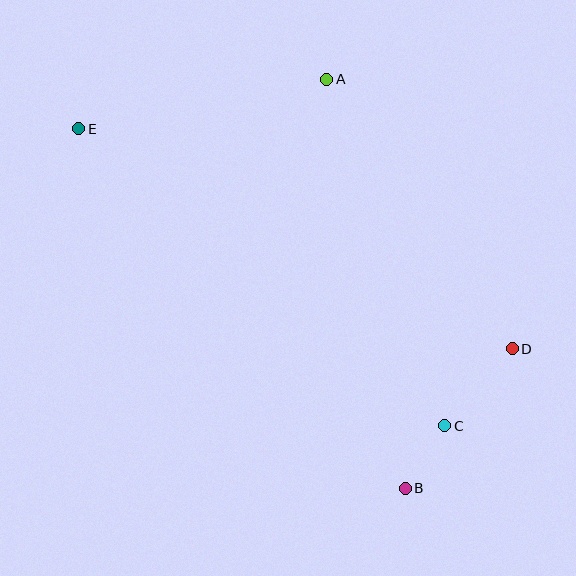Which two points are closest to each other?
Points B and C are closest to each other.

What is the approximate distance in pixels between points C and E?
The distance between C and E is approximately 471 pixels.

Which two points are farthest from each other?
Points D and E are farthest from each other.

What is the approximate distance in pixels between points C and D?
The distance between C and D is approximately 102 pixels.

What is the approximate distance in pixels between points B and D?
The distance between B and D is approximately 176 pixels.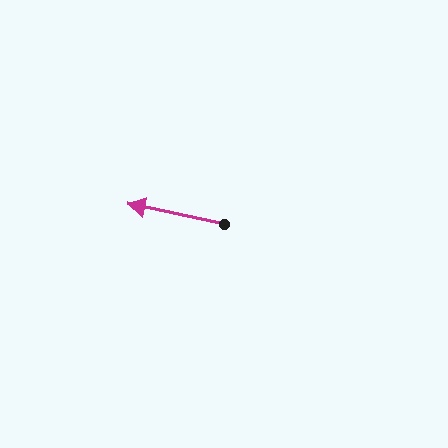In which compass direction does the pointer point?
West.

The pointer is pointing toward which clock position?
Roughly 9 o'clock.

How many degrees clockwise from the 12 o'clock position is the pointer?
Approximately 282 degrees.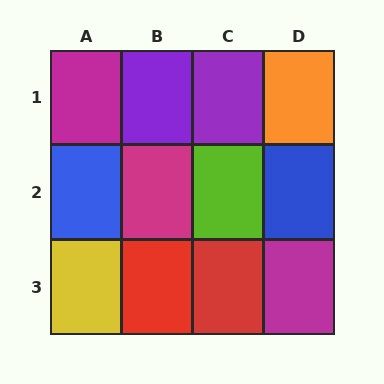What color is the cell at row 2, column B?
Magenta.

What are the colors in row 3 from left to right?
Yellow, red, red, magenta.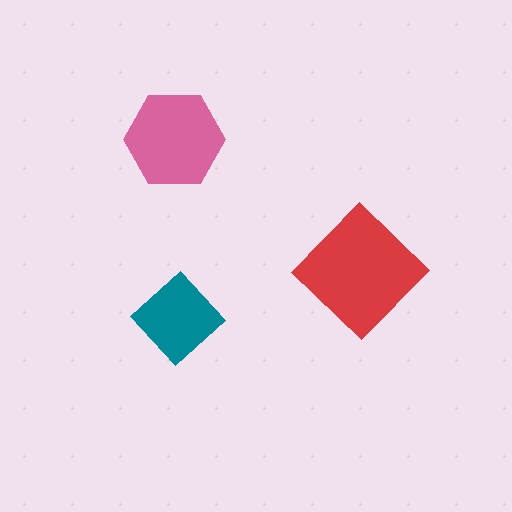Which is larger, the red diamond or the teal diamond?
The red diamond.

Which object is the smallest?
The teal diamond.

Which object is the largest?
The red diamond.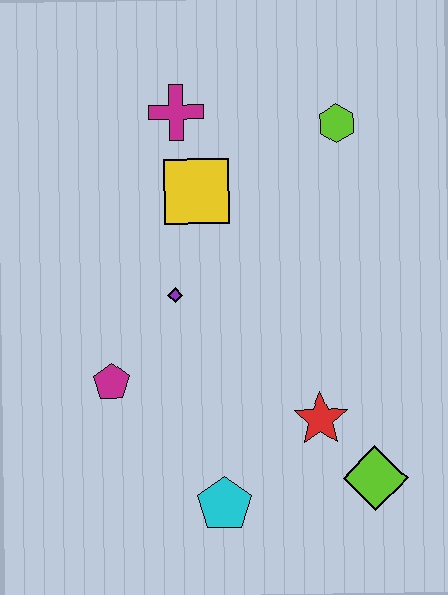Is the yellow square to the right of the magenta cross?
Yes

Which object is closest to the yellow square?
The magenta cross is closest to the yellow square.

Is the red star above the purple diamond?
No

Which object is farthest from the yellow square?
The lime diamond is farthest from the yellow square.